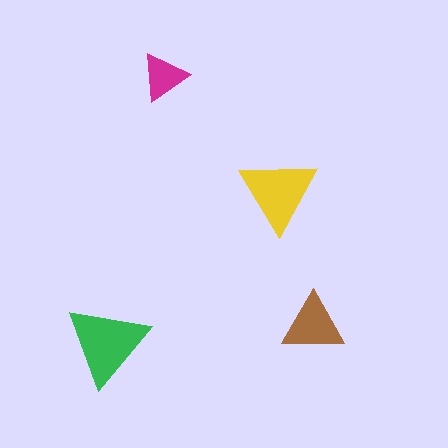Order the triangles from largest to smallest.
the green one, the yellow one, the brown one, the magenta one.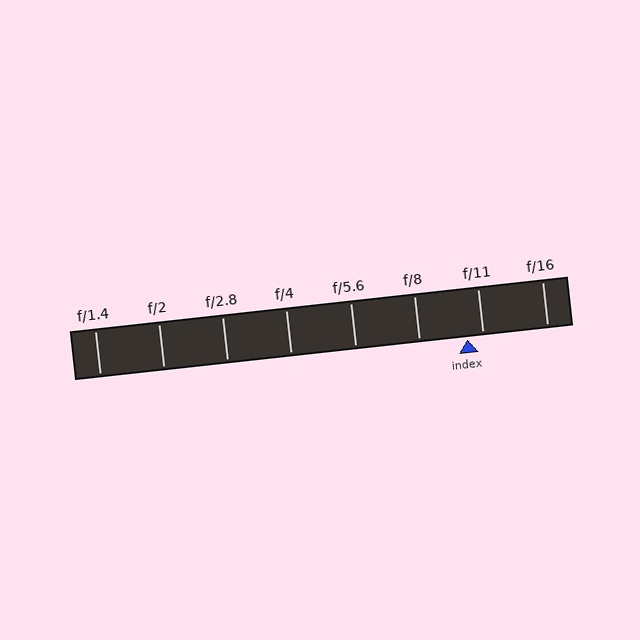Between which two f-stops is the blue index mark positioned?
The index mark is between f/8 and f/11.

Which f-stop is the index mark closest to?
The index mark is closest to f/11.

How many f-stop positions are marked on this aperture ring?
There are 8 f-stop positions marked.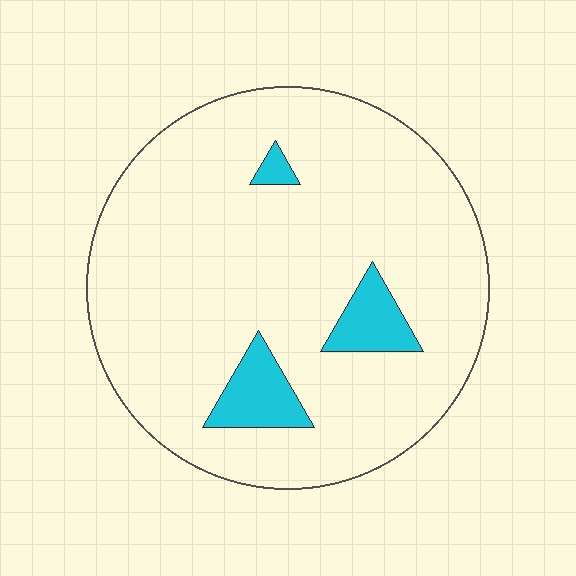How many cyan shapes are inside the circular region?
3.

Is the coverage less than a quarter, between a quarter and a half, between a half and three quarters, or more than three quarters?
Less than a quarter.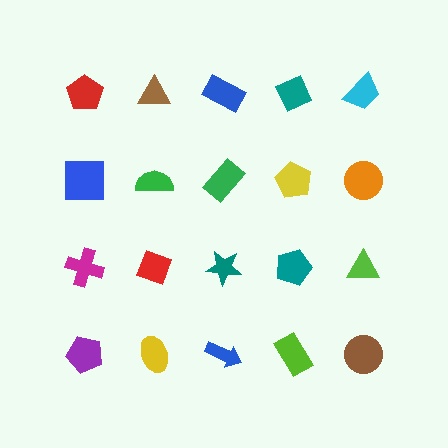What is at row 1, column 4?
A teal diamond.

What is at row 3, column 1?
A magenta cross.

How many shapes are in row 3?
5 shapes.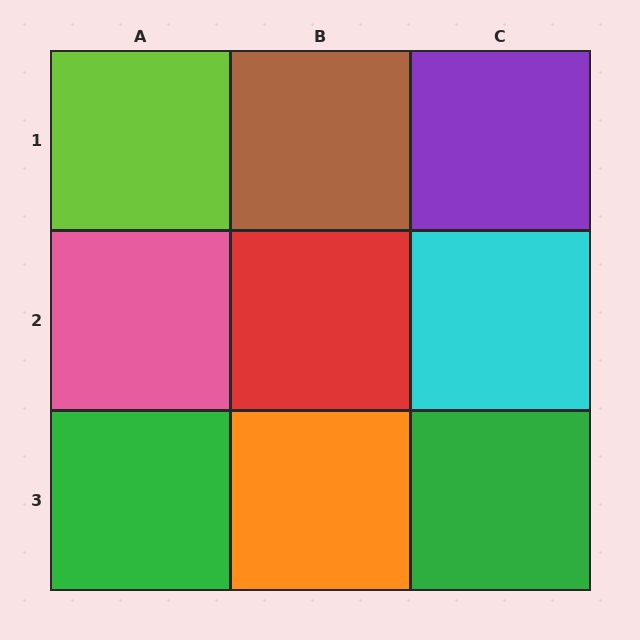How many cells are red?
1 cell is red.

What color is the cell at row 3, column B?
Orange.